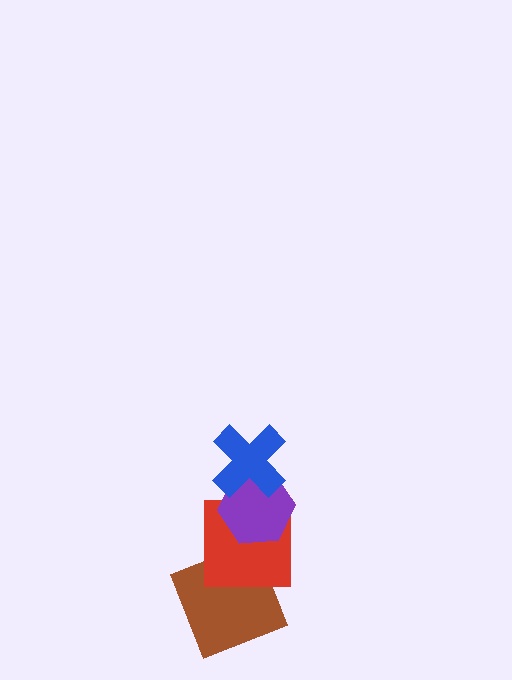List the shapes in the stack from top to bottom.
From top to bottom: the blue cross, the purple hexagon, the red square, the brown square.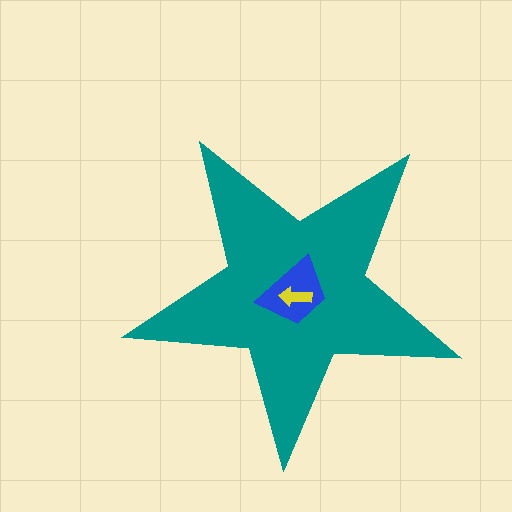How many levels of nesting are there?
3.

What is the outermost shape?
The teal star.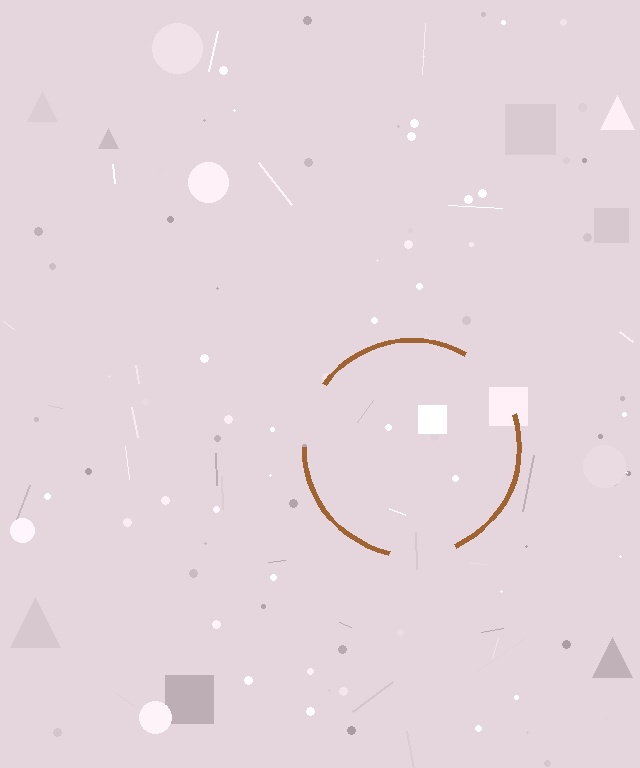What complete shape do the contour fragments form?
The contour fragments form a circle.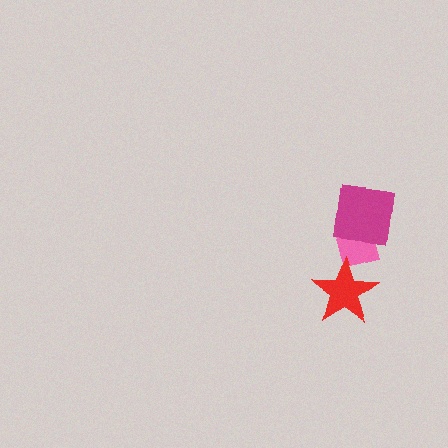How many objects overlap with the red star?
1 object overlaps with the red star.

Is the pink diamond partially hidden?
Yes, it is partially covered by another shape.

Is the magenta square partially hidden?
No, no other shape covers it.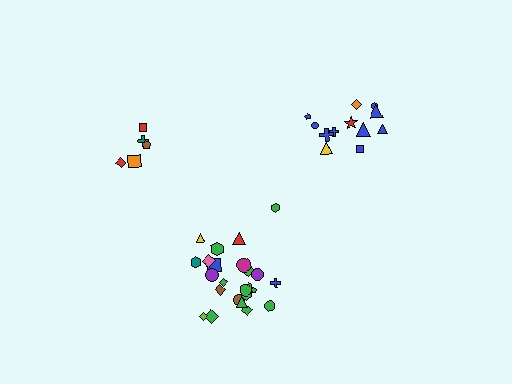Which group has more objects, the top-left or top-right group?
The top-right group.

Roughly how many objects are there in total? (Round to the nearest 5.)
Roughly 40 objects in total.